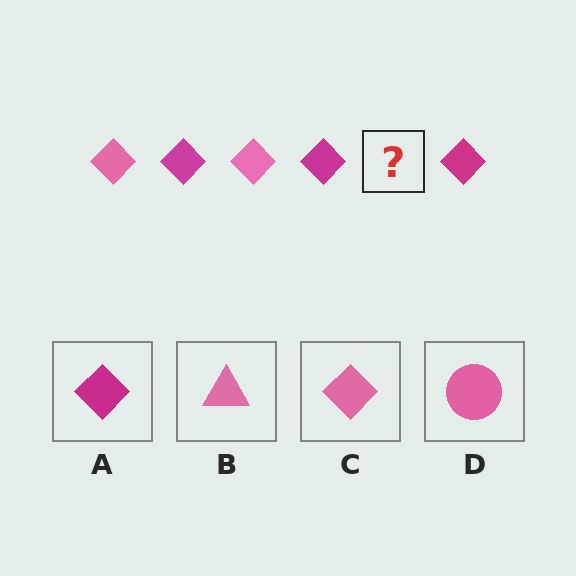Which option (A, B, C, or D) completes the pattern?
C.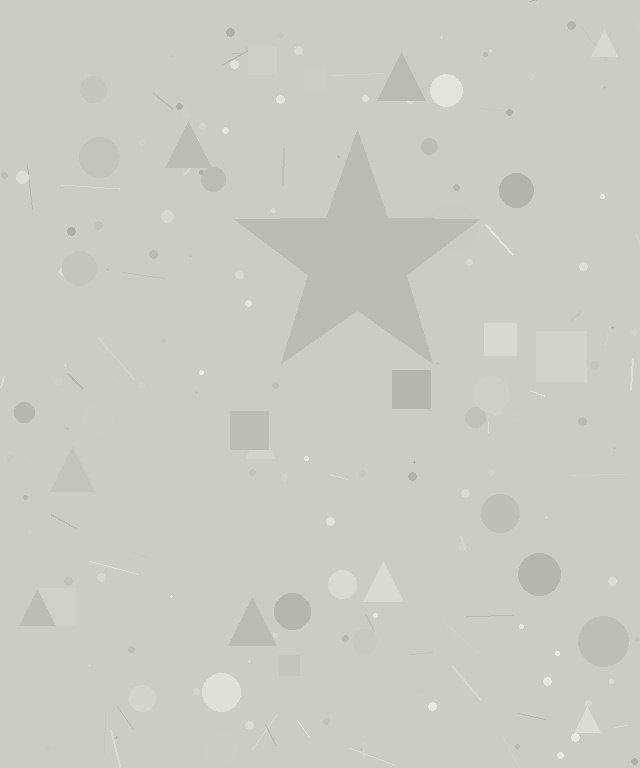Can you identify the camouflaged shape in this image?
The camouflaged shape is a star.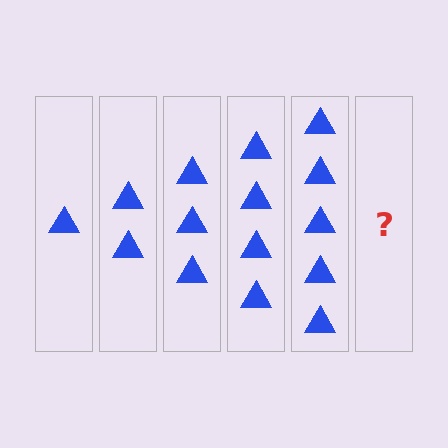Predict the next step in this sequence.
The next step is 6 triangles.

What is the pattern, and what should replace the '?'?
The pattern is that each step adds one more triangle. The '?' should be 6 triangles.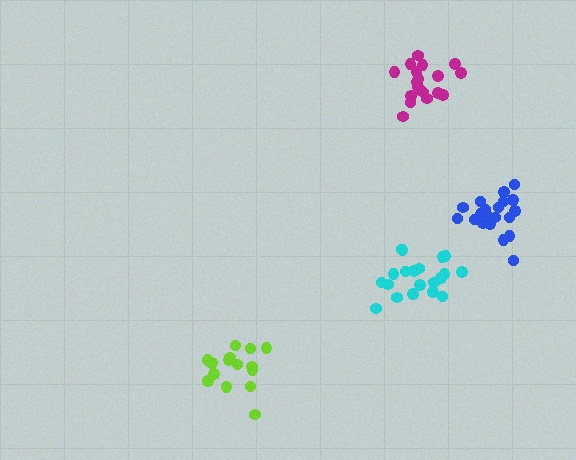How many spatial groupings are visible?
There are 4 spatial groupings.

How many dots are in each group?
Group 1: 20 dots, Group 2: 15 dots, Group 3: 19 dots, Group 4: 20 dots (74 total).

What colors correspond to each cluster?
The clusters are colored: cyan, lime, magenta, blue.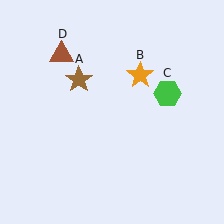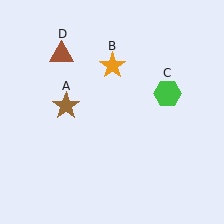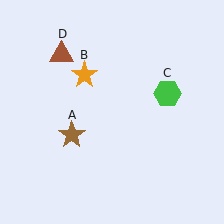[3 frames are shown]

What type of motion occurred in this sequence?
The brown star (object A), orange star (object B) rotated counterclockwise around the center of the scene.